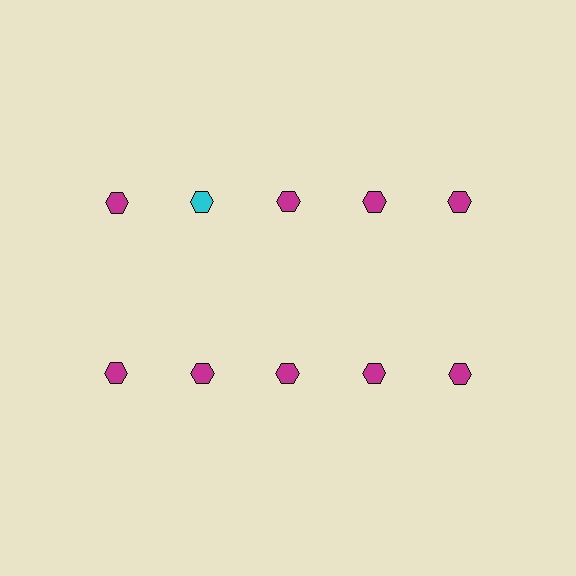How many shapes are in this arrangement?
There are 10 shapes arranged in a grid pattern.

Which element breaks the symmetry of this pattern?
The cyan hexagon in the top row, second from left column breaks the symmetry. All other shapes are magenta hexagons.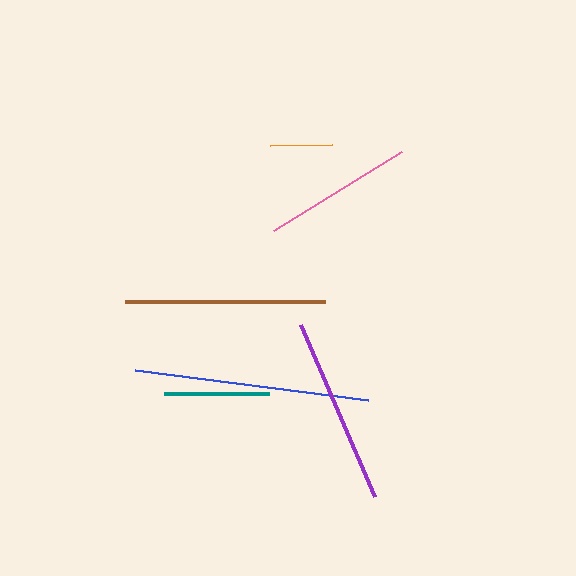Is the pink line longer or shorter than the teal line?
The pink line is longer than the teal line.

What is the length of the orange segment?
The orange segment is approximately 62 pixels long.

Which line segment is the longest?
The blue line is the longest at approximately 235 pixels.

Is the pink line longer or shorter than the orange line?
The pink line is longer than the orange line.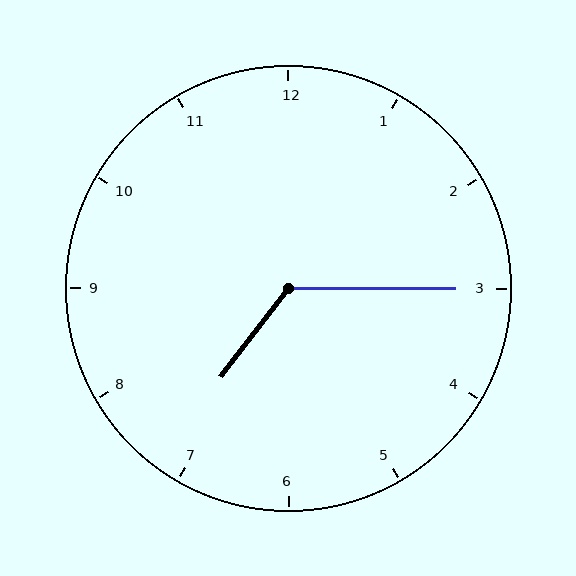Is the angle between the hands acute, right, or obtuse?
It is obtuse.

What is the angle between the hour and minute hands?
Approximately 128 degrees.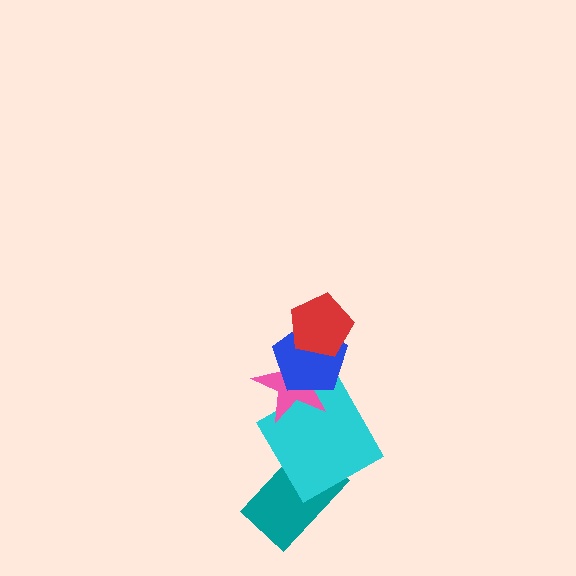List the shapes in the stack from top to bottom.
From top to bottom: the red pentagon, the blue pentagon, the pink star, the cyan diamond, the teal rectangle.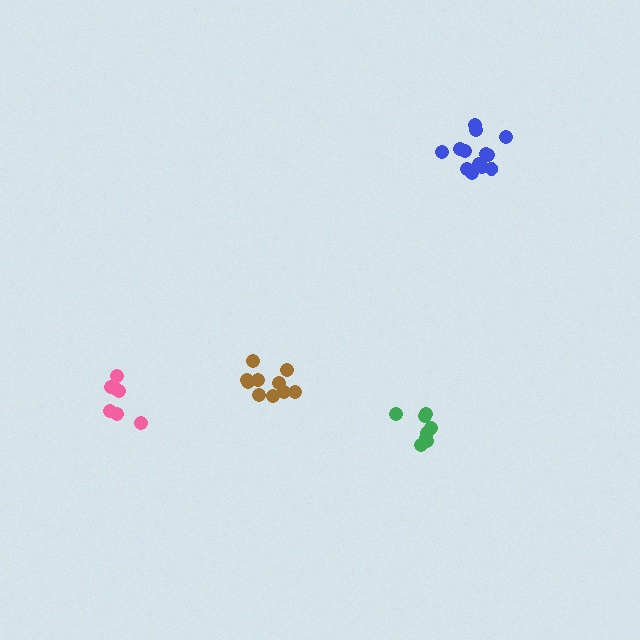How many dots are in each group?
Group 1: 7 dots, Group 2: 8 dots, Group 3: 13 dots, Group 4: 10 dots (38 total).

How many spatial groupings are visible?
There are 4 spatial groupings.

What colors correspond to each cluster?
The clusters are colored: pink, green, blue, brown.